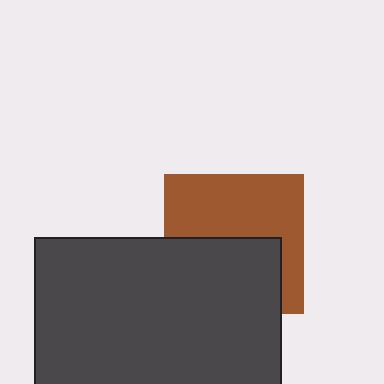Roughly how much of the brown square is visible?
About half of it is visible (roughly 54%).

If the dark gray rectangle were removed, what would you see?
You would see the complete brown square.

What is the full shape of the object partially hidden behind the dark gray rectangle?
The partially hidden object is a brown square.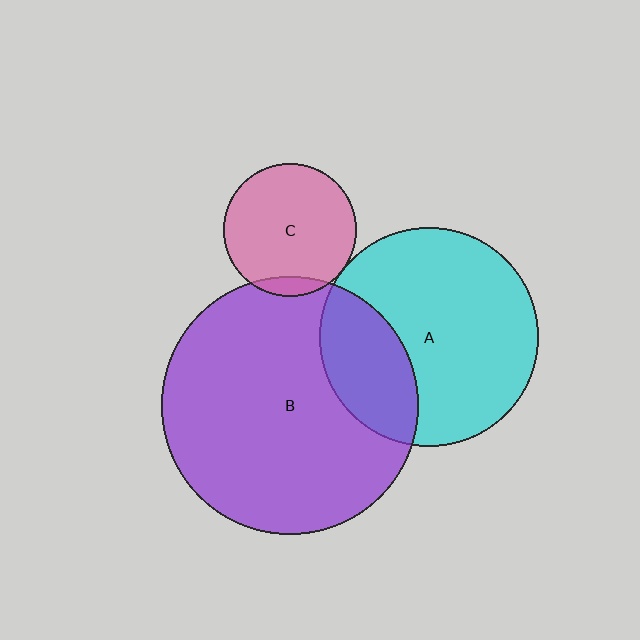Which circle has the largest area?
Circle B (purple).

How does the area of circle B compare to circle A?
Approximately 1.4 times.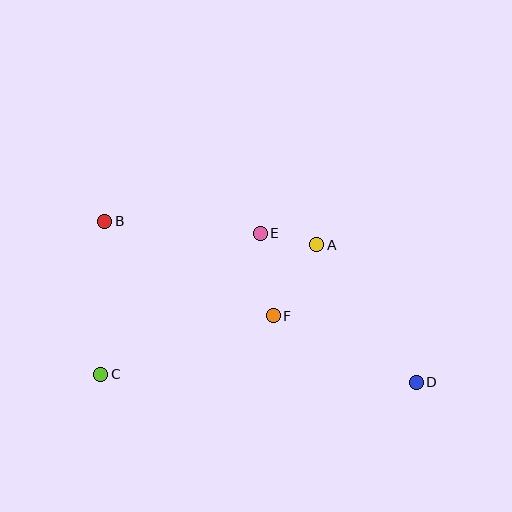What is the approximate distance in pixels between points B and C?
The distance between B and C is approximately 153 pixels.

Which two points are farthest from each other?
Points B and D are farthest from each other.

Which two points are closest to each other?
Points A and E are closest to each other.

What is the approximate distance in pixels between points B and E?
The distance between B and E is approximately 156 pixels.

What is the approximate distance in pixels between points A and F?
The distance between A and F is approximately 83 pixels.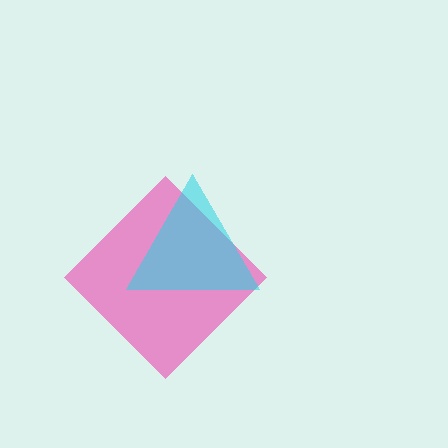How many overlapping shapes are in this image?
There are 2 overlapping shapes in the image.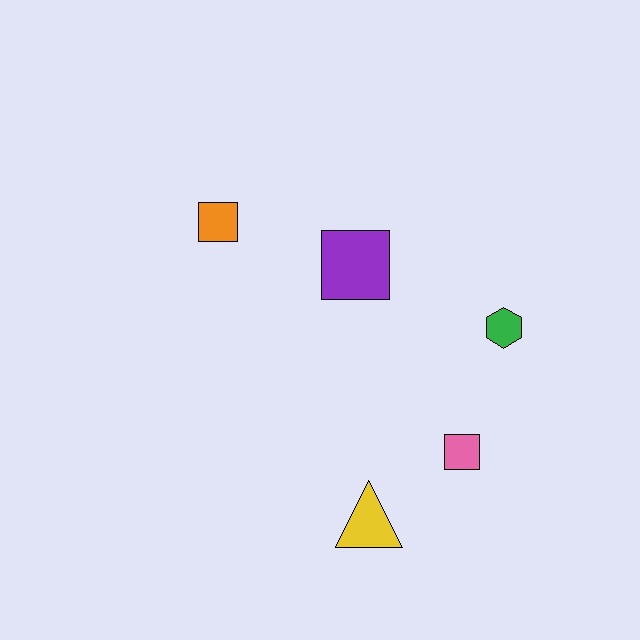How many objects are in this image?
There are 5 objects.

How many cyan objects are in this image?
There are no cyan objects.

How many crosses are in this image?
There are no crosses.